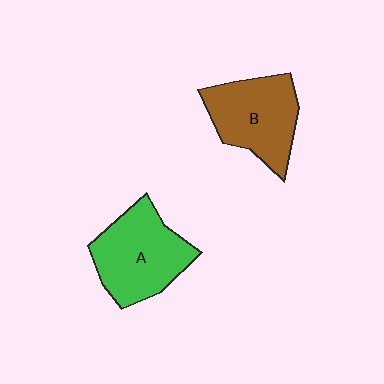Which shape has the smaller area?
Shape B (brown).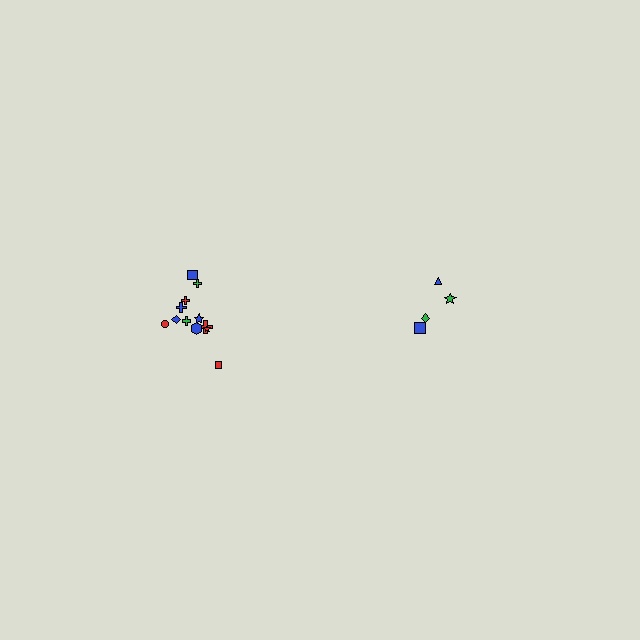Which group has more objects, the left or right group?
The left group.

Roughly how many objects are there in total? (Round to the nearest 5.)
Roughly 15 objects in total.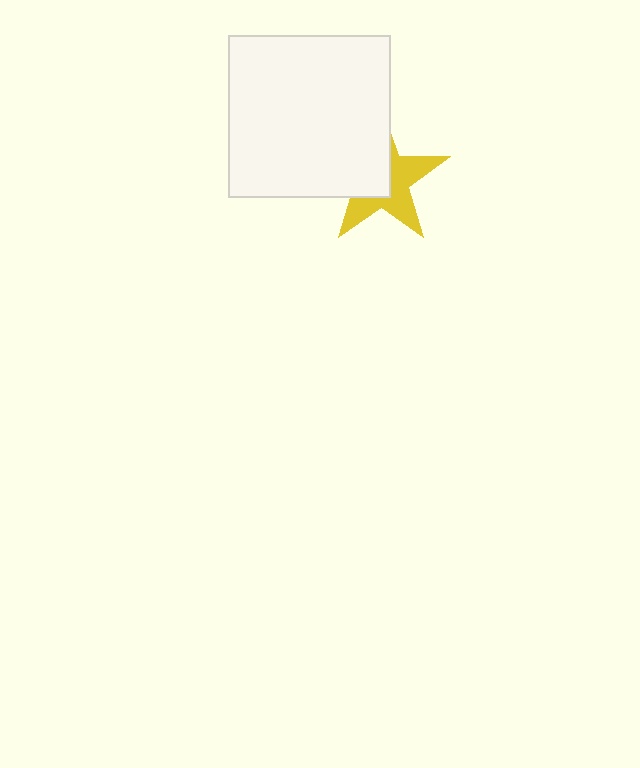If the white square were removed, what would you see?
You would see the complete yellow star.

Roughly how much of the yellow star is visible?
About half of it is visible (roughly 51%).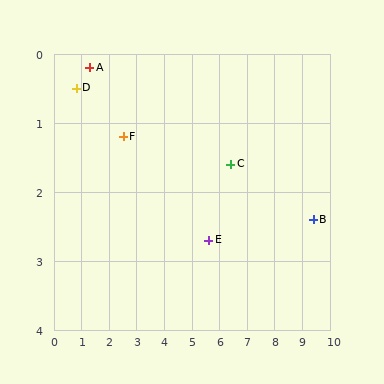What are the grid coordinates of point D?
Point D is at approximately (0.8, 0.5).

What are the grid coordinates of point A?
Point A is at approximately (1.3, 0.2).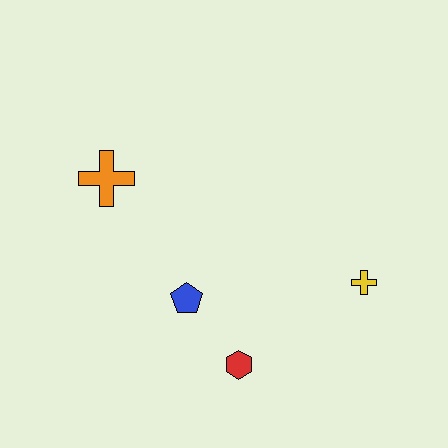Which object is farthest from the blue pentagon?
The yellow cross is farthest from the blue pentagon.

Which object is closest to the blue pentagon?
The red hexagon is closest to the blue pentagon.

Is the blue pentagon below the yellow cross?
Yes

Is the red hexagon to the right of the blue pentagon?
Yes